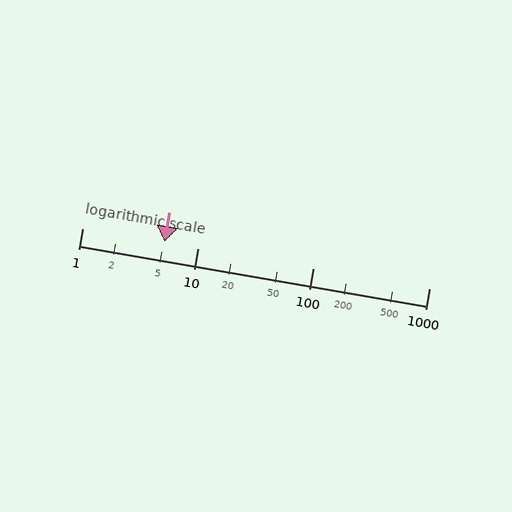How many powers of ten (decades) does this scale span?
The scale spans 3 decades, from 1 to 1000.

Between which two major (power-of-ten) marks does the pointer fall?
The pointer is between 1 and 10.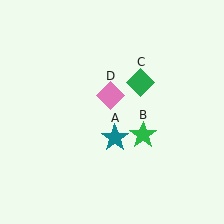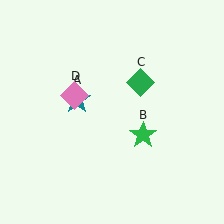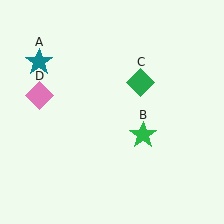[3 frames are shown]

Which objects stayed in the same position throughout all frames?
Green star (object B) and green diamond (object C) remained stationary.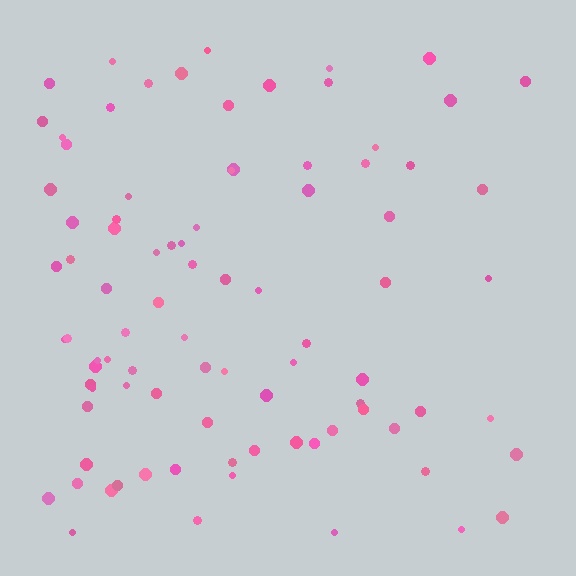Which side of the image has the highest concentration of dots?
The left.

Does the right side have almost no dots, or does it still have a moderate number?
Still a moderate number, just noticeably fewer than the left.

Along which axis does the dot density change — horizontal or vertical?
Horizontal.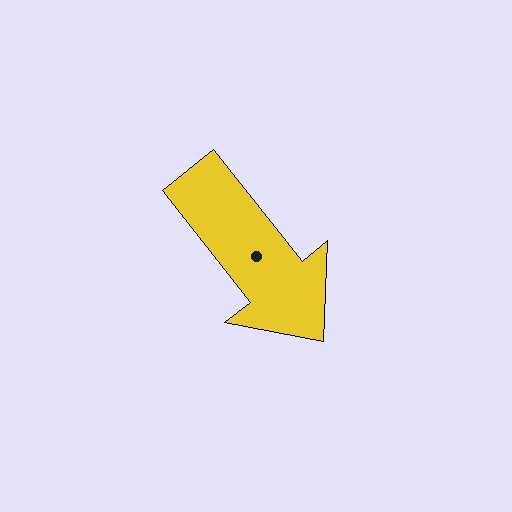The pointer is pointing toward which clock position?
Roughly 5 o'clock.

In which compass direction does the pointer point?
Southeast.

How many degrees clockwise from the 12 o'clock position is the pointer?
Approximately 142 degrees.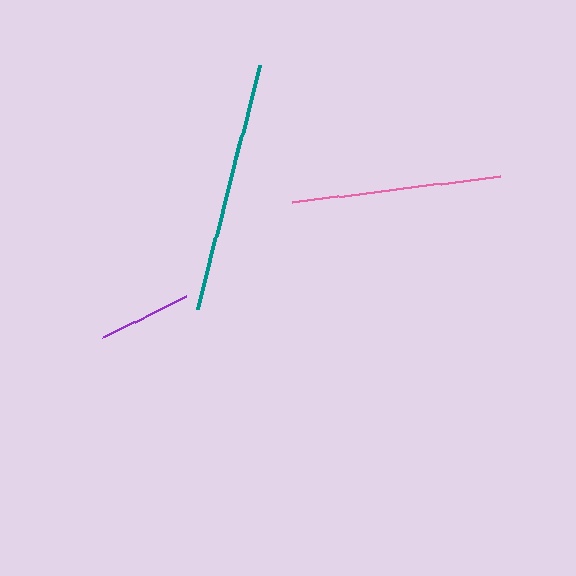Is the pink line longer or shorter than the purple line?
The pink line is longer than the purple line.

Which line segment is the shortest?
The purple line is the shortest at approximately 93 pixels.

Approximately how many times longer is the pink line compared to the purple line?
The pink line is approximately 2.3 times the length of the purple line.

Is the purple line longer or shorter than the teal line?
The teal line is longer than the purple line.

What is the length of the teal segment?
The teal segment is approximately 253 pixels long.